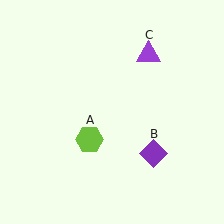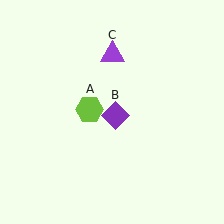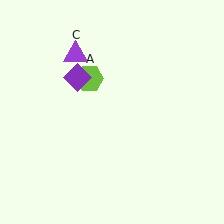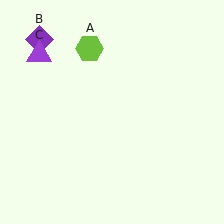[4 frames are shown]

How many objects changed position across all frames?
3 objects changed position: lime hexagon (object A), purple diamond (object B), purple triangle (object C).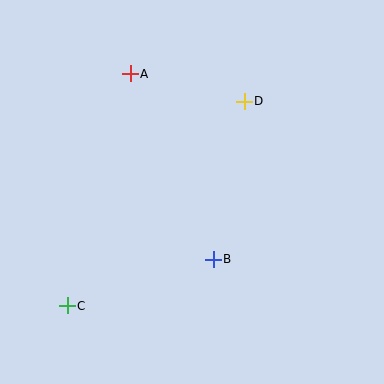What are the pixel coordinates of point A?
Point A is at (130, 74).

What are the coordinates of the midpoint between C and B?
The midpoint between C and B is at (140, 282).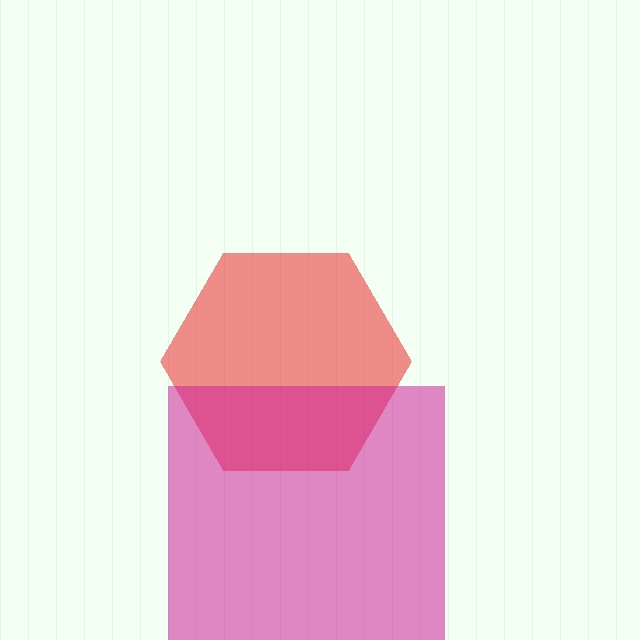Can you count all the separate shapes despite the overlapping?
Yes, there are 2 separate shapes.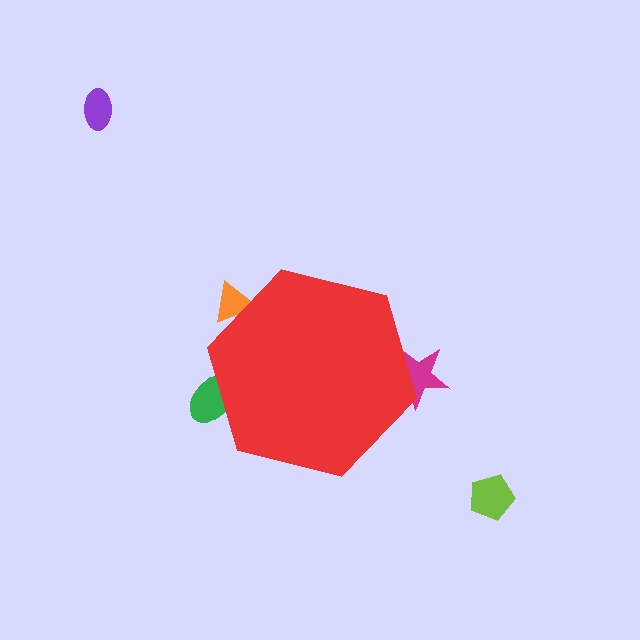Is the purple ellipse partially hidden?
No, the purple ellipse is fully visible.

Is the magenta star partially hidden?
Yes, the magenta star is partially hidden behind the red hexagon.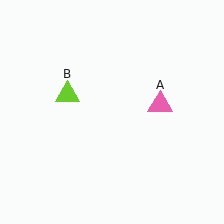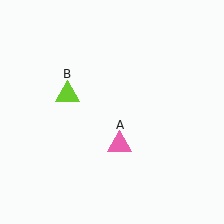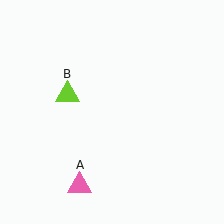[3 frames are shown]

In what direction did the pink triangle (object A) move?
The pink triangle (object A) moved down and to the left.